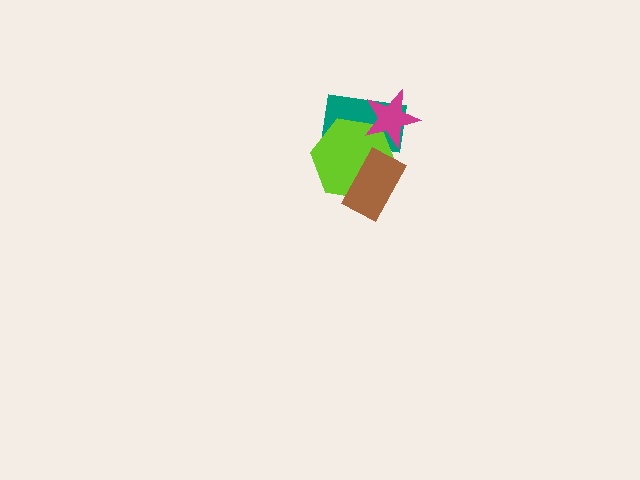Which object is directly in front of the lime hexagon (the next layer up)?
The magenta star is directly in front of the lime hexagon.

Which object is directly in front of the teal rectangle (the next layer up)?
The lime hexagon is directly in front of the teal rectangle.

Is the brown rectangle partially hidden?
No, no other shape covers it.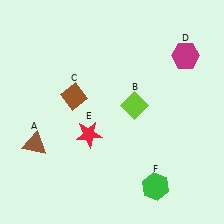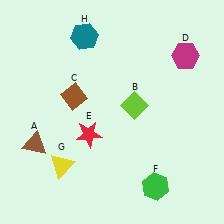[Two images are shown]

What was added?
A yellow triangle (G), a teal hexagon (H) were added in Image 2.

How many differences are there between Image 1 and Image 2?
There are 2 differences between the two images.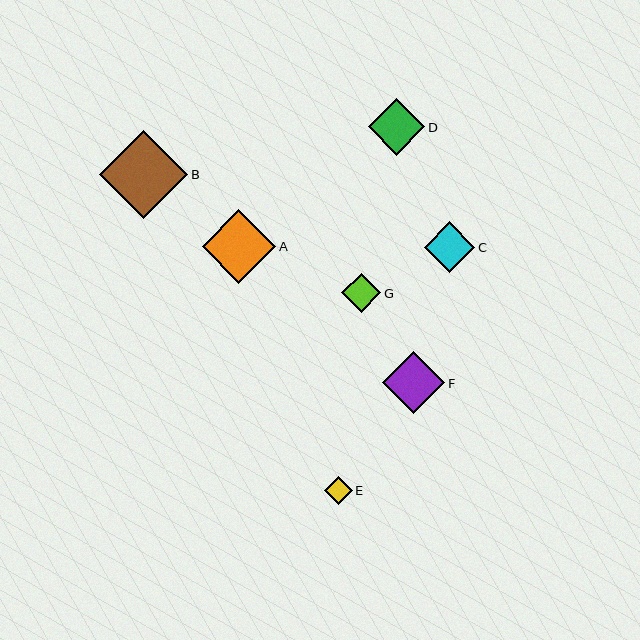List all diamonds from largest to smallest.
From largest to smallest: B, A, F, D, C, G, E.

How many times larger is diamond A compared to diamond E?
Diamond A is approximately 2.6 times the size of diamond E.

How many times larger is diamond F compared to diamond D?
Diamond F is approximately 1.1 times the size of diamond D.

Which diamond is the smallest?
Diamond E is the smallest with a size of approximately 28 pixels.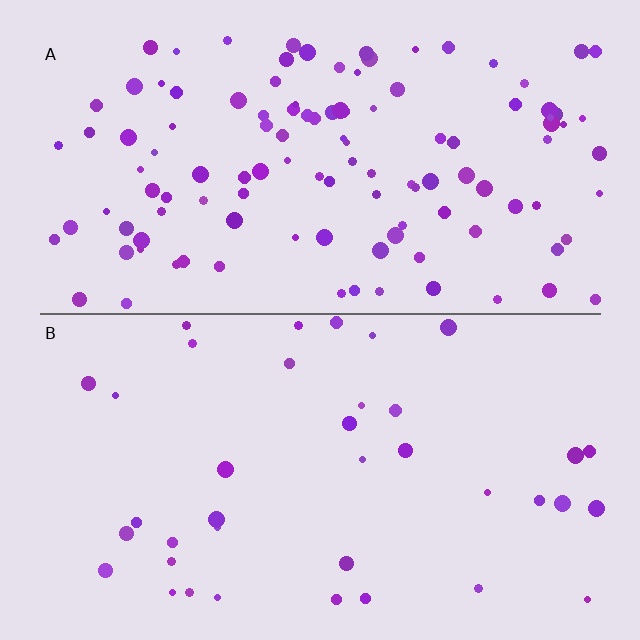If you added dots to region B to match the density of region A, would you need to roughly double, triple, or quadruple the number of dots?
Approximately triple.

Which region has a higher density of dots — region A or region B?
A (the top).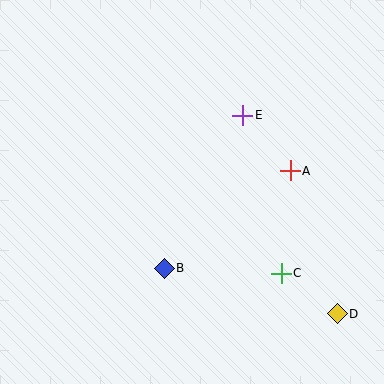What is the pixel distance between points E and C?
The distance between E and C is 163 pixels.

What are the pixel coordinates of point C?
Point C is at (281, 273).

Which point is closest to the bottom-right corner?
Point D is closest to the bottom-right corner.